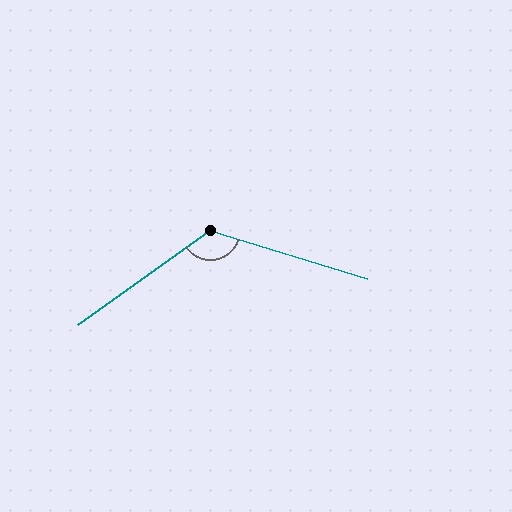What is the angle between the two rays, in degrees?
Approximately 127 degrees.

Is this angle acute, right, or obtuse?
It is obtuse.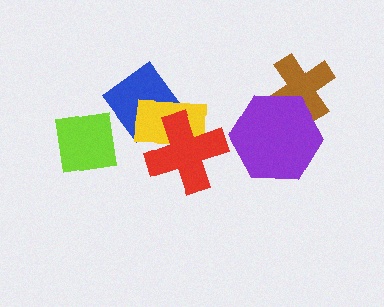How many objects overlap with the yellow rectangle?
2 objects overlap with the yellow rectangle.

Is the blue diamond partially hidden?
Yes, it is partially covered by another shape.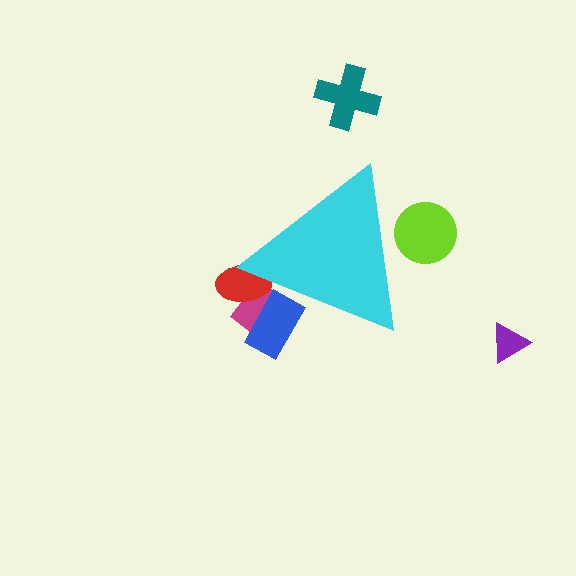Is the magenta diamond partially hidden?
Yes, the magenta diamond is partially hidden behind the cyan triangle.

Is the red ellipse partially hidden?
Yes, the red ellipse is partially hidden behind the cyan triangle.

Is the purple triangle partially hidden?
No, the purple triangle is fully visible.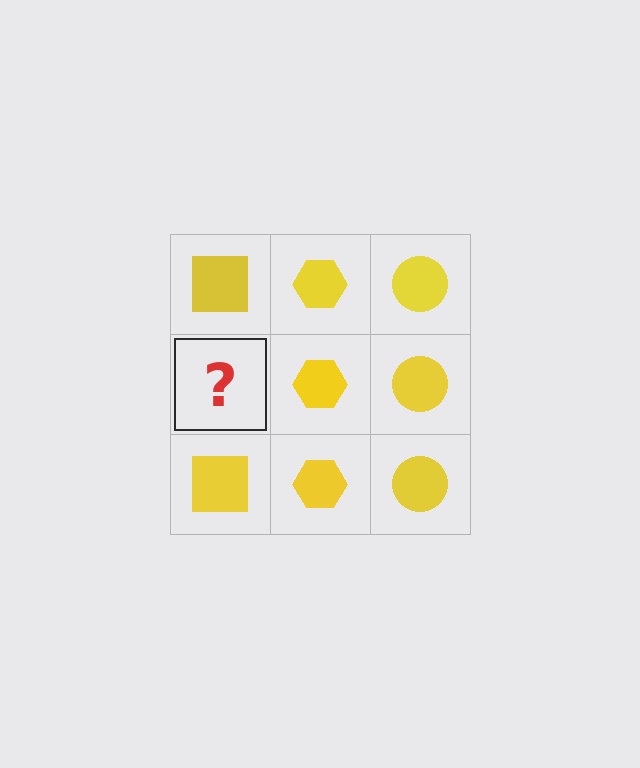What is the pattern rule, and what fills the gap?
The rule is that each column has a consistent shape. The gap should be filled with a yellow square.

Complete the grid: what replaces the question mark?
The question mark should be replaced with a yellow square.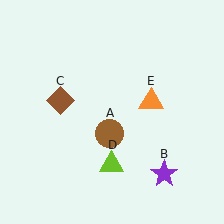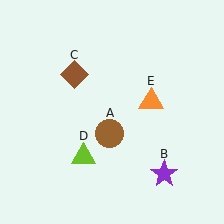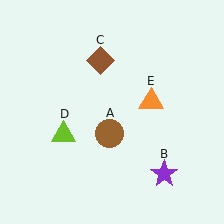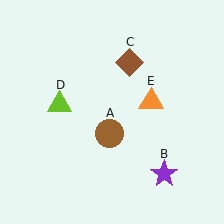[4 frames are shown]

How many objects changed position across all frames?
2 objects changed position: brown diamond (object C), lime triangle (object D).